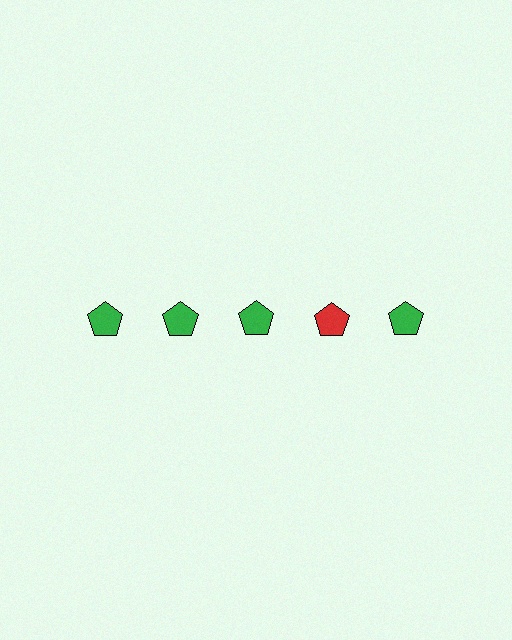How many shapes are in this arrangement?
There are 5 shapes arranged in a grid pattern.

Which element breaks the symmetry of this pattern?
The red pentagon in the top row, second from right column breaks the symmetry. All other shapes are green pentagons.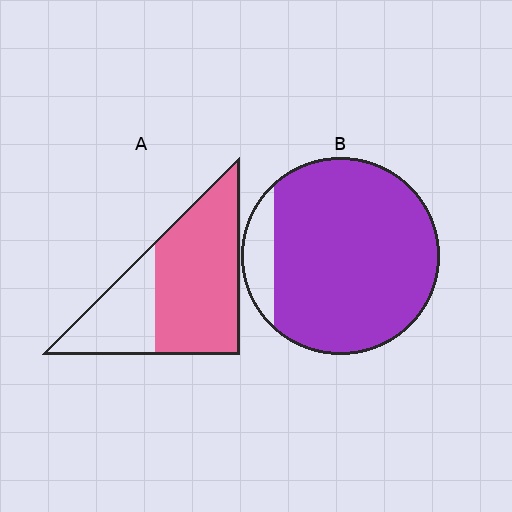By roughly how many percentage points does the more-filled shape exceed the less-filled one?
By roughly 20 percentage points (B over A).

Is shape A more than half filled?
Yes.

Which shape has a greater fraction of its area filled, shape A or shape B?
Shape B.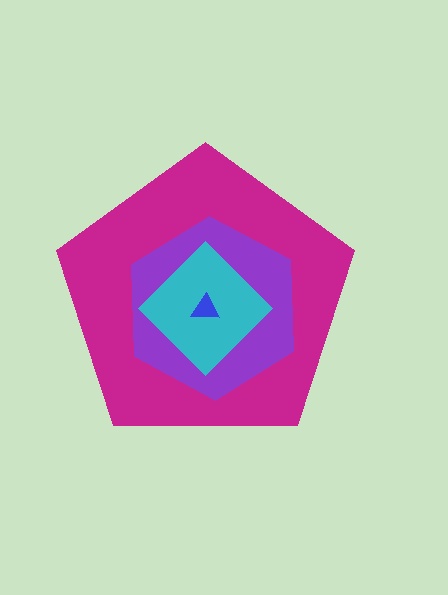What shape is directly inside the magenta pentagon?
The purple hexagon.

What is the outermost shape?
The magenta pentagon.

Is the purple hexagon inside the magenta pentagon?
Yes.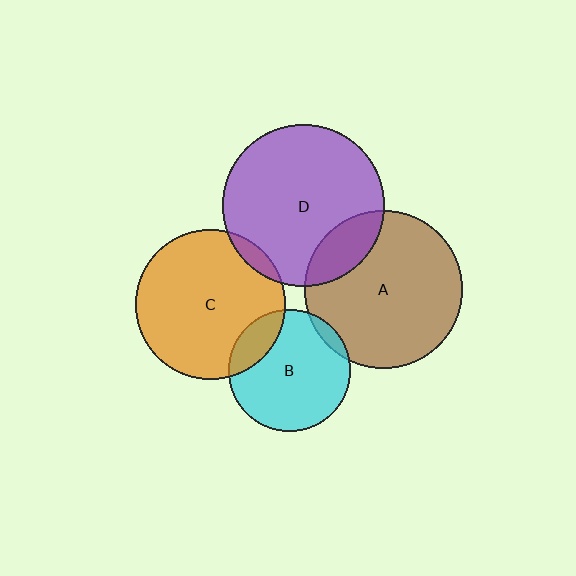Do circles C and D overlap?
Yes.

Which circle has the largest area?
Circle D (purple).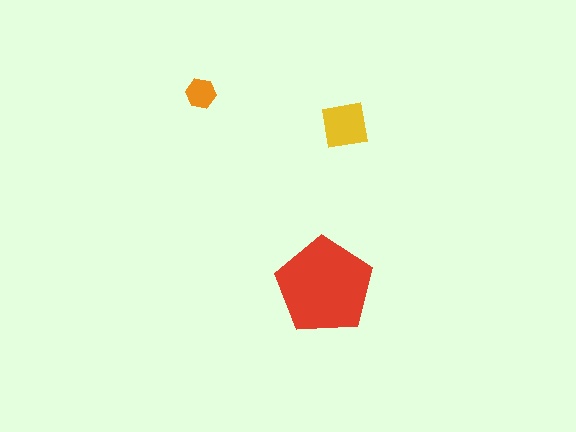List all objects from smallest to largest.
The orange hexagon, the yellow square, the red pentagon.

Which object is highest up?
The orange hexagon is topmost.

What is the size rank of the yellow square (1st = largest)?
2nd.